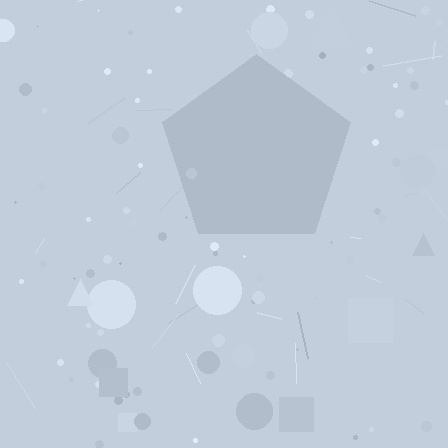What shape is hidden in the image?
A pentagon is hidden in the image.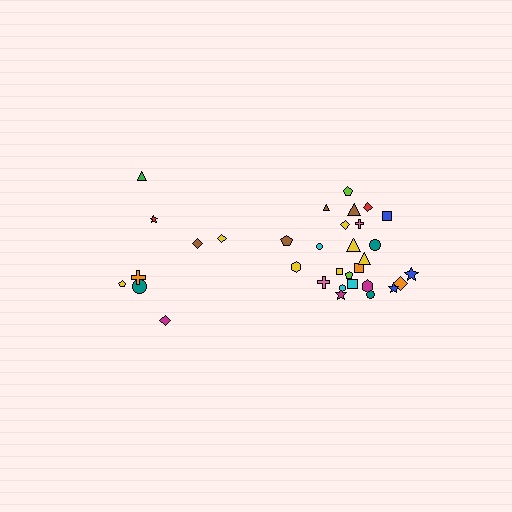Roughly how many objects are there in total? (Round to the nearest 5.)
Roughly 35 objects in total.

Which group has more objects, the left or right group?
The right group.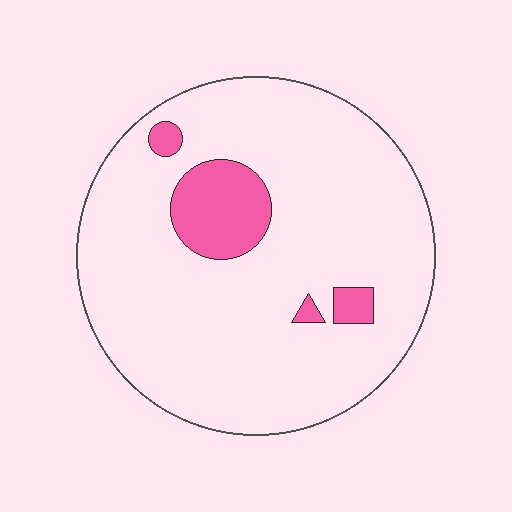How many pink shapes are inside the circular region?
4.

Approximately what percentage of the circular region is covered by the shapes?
Approximately 10%.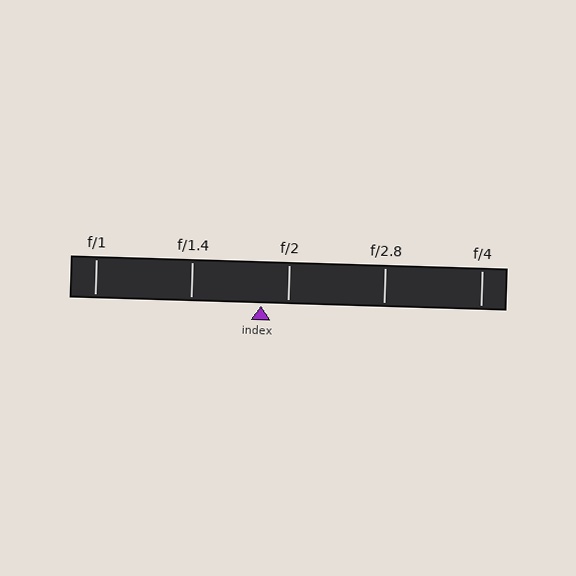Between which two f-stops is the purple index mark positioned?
The index mark is between f/1.4 and f/2.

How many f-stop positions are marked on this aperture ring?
There are 5 f-stop positions marked.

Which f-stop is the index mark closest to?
The index mark is closest to f/2.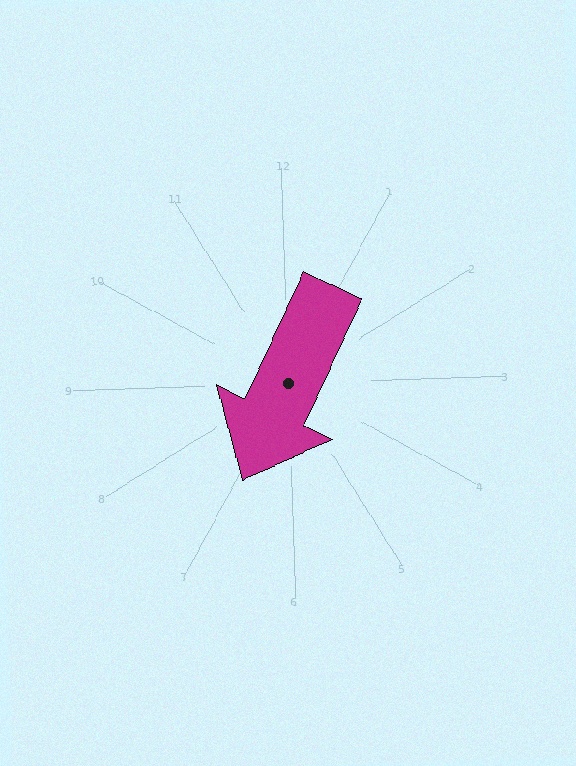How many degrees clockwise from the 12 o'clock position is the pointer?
Approximately 207 degrees.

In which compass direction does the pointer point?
Southwest.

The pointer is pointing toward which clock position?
Roughly 7 o'clock.